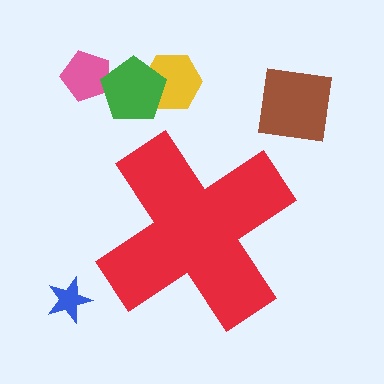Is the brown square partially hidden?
No, the brown square is fully visible.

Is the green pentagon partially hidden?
No, the green pentagon is fully visible.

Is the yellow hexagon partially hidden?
No, the yellow hexagon is fully visible.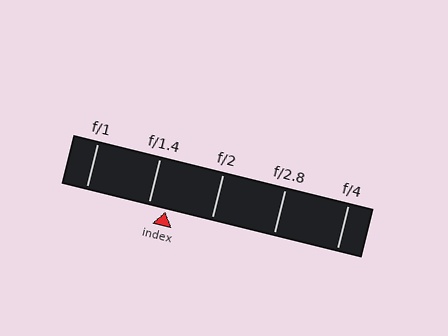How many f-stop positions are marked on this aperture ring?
There are 5 f-stop positions marked.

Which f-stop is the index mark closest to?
The index mark is closest to f/1.4.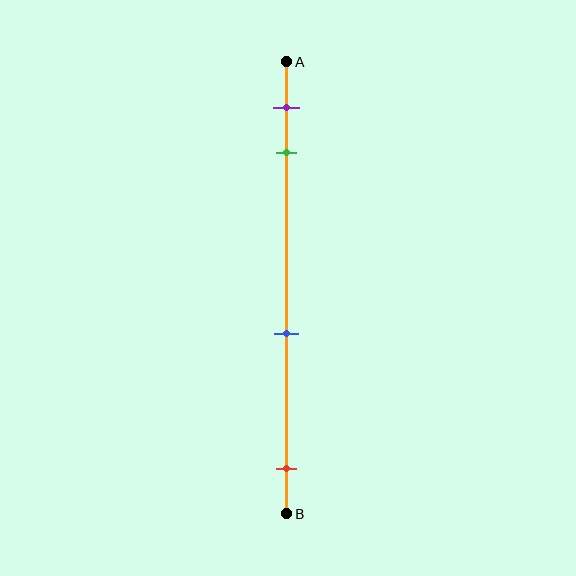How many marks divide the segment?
There are 4 marks dividing the segment.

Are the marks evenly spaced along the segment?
No, the marks are not evenly spaced.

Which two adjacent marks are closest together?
The purple and green marks are the closest adjacent pair.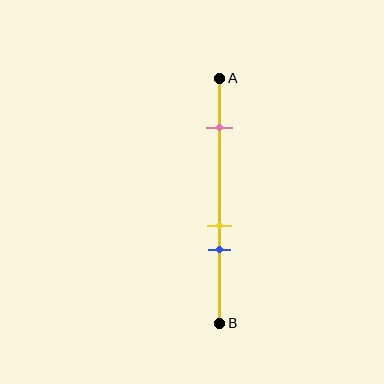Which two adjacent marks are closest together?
The yellow and blue marks are the closest adjacent pair.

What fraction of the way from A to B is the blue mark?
The blue mark is approximately 70% (0.7) of the way from A to B.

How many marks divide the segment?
There are 3 marks dividing the segment.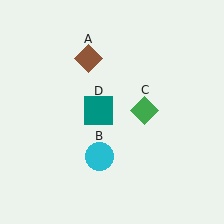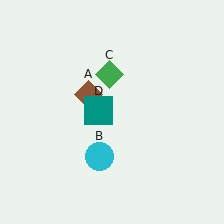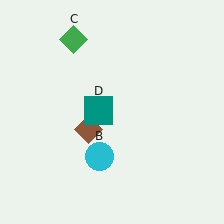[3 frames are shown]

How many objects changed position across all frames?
2 objects changed position: brown diamond (object A), green diamond (object C).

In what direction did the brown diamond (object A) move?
The brown diamond (object A) moved down.